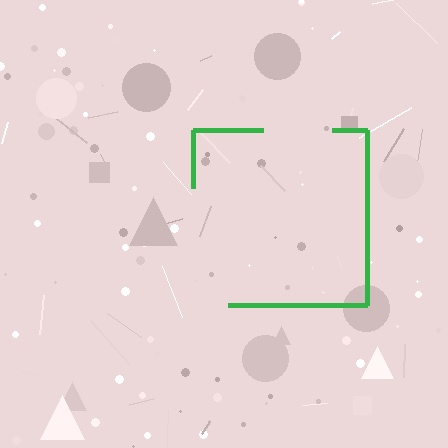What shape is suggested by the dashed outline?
The dashed outline suggests a square.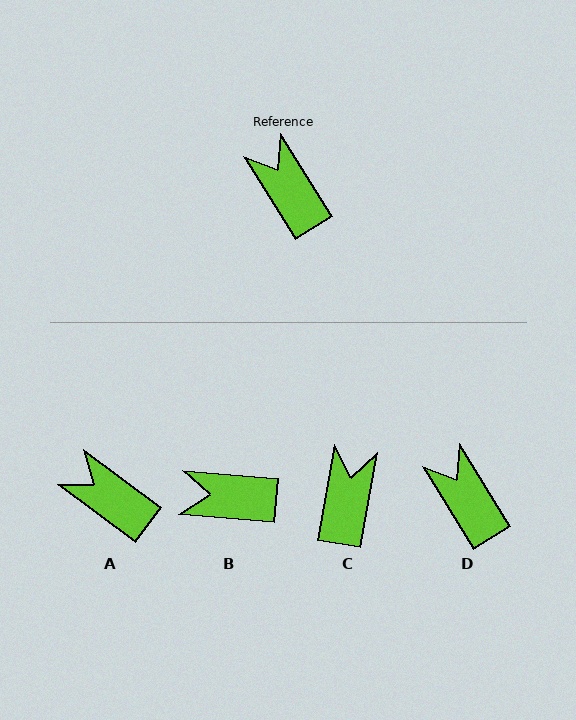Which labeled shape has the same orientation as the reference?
D.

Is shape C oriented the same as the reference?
No, it is off by about 41 degrees.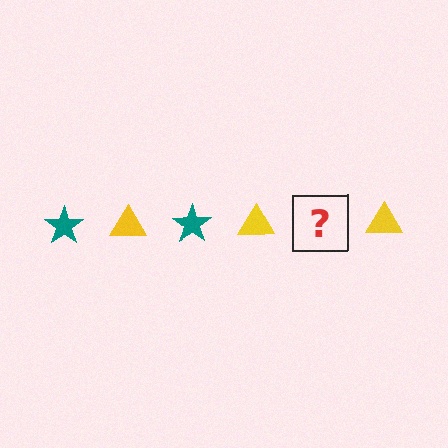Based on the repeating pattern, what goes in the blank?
The blank should be a teal star.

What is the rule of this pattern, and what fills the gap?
The rule is that the pattern alternates between teal star and yellow triangle. The gap should be filled with a teal star.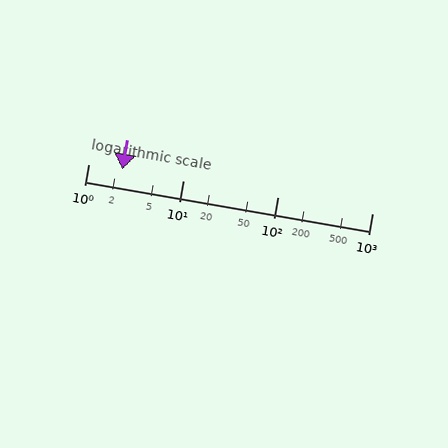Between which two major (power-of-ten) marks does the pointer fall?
The pointer is between 1 and 10.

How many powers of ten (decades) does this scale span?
The scale spans 3 decades, from 1 to 1000.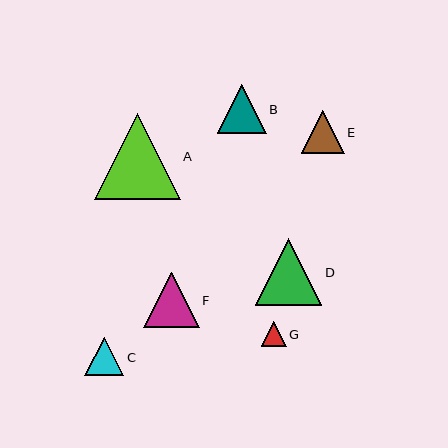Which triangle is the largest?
Triangle A is the largest with a size of approximately 86 pixels.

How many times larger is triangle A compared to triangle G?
Triangle A is approximately 3.5 times the size of triangle G.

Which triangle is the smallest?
Triangle G is the smallest with a size of approximately 25 pixels.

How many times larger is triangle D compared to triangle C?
Triangle D is approximately 1.7 times the size of triangle C.